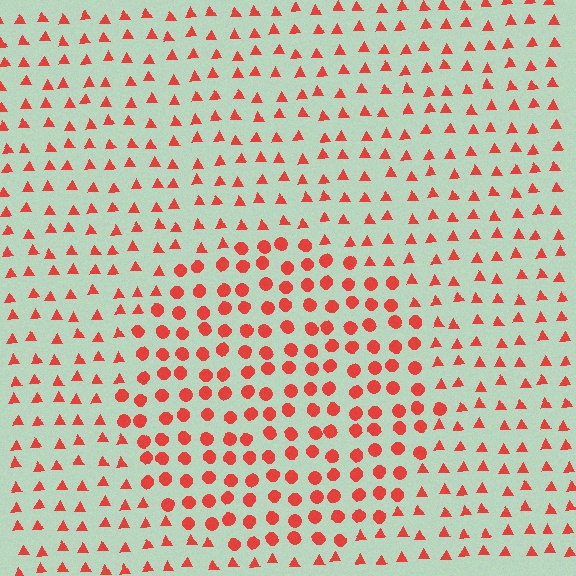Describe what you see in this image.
The image is filled with small red elements arranged in a uniform grid. A circle-shaped region contains circles, while the surrounding area contains triangles. The boundary is defined purely by the change in element shape.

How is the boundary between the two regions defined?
The boundary is defined by a change in element shape: circles inside vs. triangles outside. All elements share the same color and spacing.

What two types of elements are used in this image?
The image uses circles inside the circle region and triangles outside it.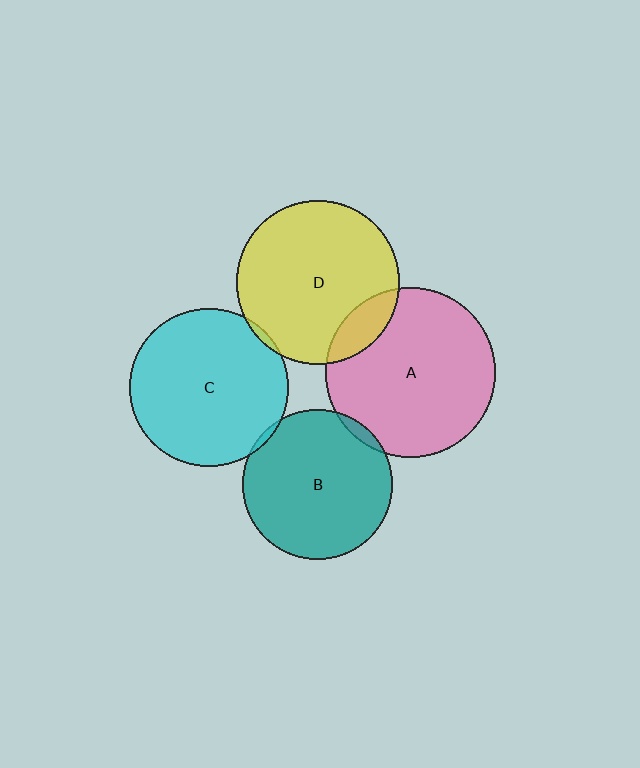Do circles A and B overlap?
Yes.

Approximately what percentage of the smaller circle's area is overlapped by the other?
Approximately 5%.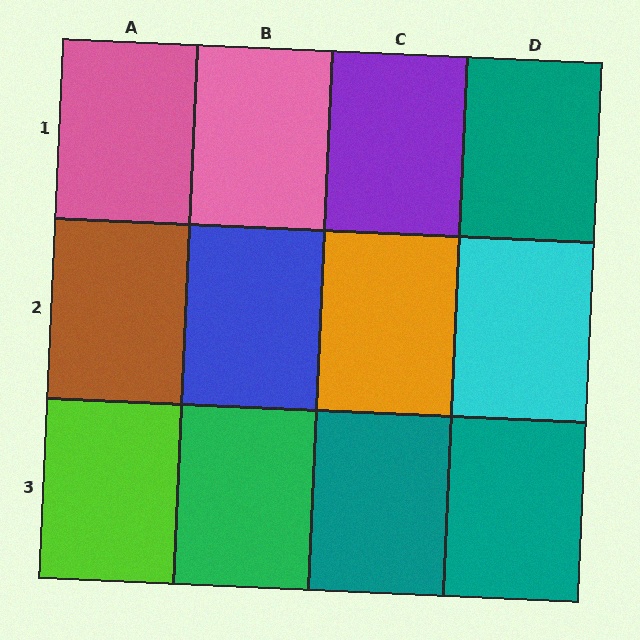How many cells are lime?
1 cell is lime.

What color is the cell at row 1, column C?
Purple.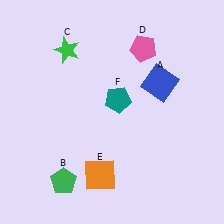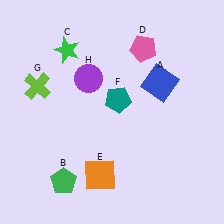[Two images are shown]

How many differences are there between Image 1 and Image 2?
There are 2 differences between the two images.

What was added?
A lime cross (G), a purple circle (H) were added in Image 2.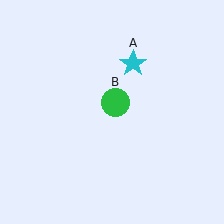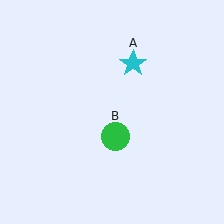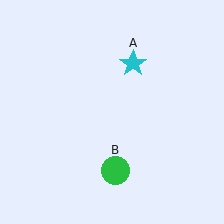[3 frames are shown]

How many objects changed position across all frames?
1 object changed position: green circle (object B).